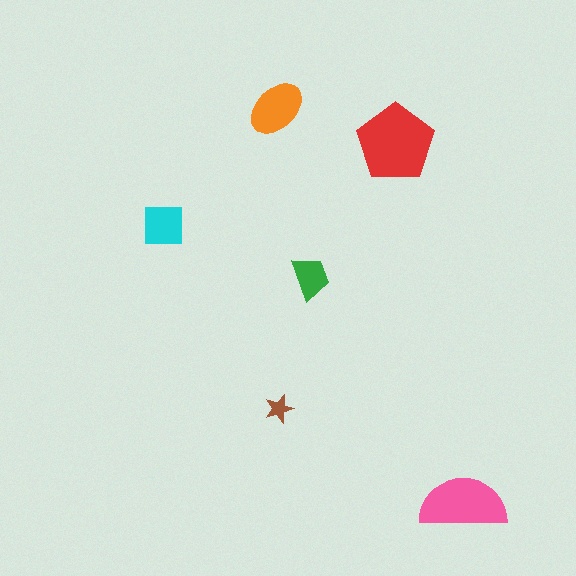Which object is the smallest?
The brown star.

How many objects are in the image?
There are 6 objects in the image.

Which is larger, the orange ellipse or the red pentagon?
The red pentagon.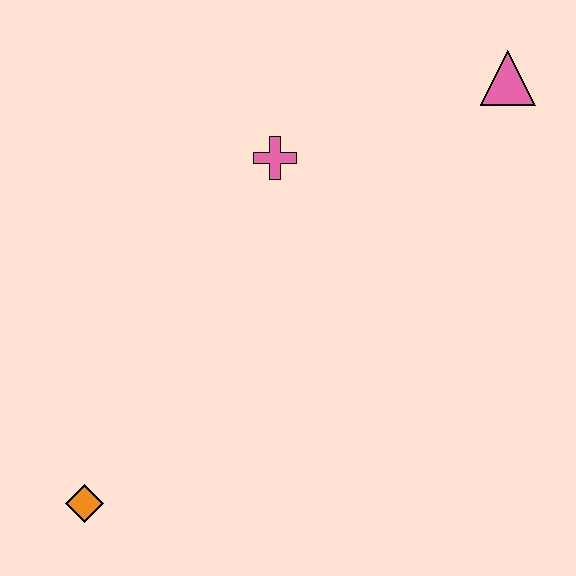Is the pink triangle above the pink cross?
Yes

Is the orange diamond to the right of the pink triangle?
No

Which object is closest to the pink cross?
The pink triangle is closest to the pink cross.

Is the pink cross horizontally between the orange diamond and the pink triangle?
Yes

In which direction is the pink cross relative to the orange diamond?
The pink cross is above the orange diamond.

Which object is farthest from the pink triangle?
The orange diamond is farthest from the pink triangle.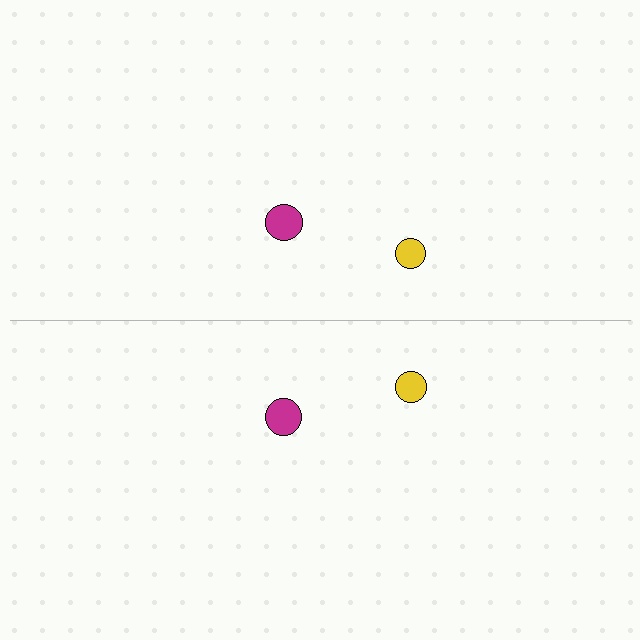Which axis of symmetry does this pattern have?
The pattern has a horizontal axis of symmetry running through the center of the image.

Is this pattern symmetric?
Yes, this pattern has bilateral (reflection) symmetry.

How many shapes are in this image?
There are 4 shapes in this image.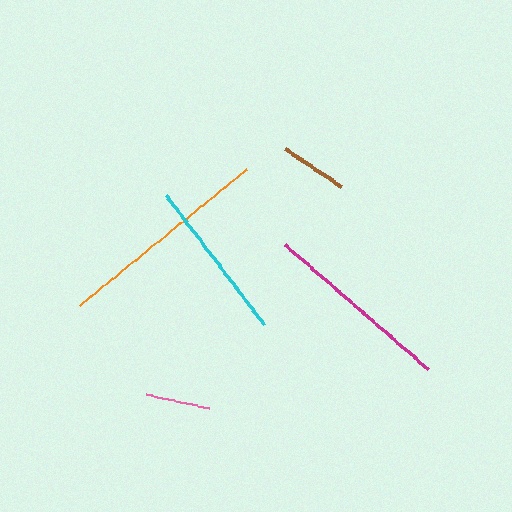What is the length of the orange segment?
The orange segment is approximately 216 pixels long.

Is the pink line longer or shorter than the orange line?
The orange line is longer than the pink line.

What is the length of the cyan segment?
The cyan segment is approximately 164 pixels long.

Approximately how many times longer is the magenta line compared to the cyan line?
The magenta line is approximately 1.2 times the length of the cyan line.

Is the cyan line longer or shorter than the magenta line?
The magenta line is longer than the cyan line.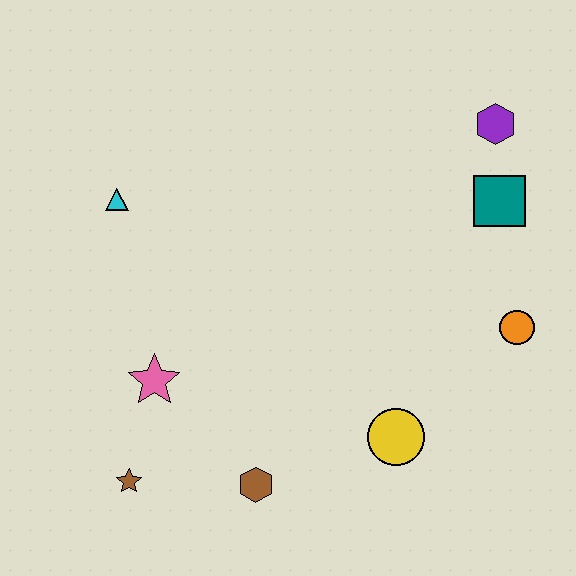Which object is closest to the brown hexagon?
The brown star is closest to the brown hexagon.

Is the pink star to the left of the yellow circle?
Yes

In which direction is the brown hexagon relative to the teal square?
The brown hexagon is below the teal square.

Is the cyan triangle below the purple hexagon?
Yes